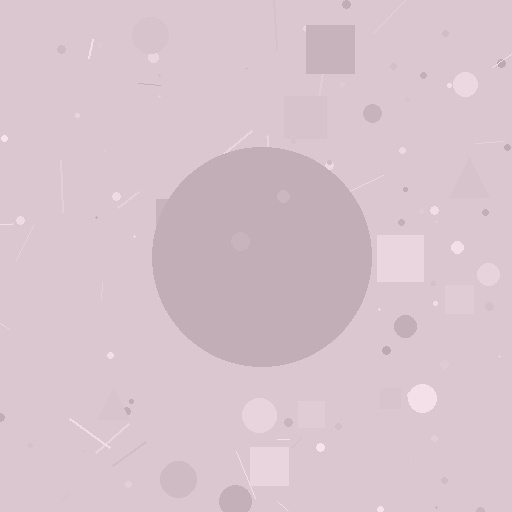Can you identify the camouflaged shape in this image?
The camouflaged shape is a circle.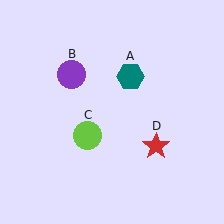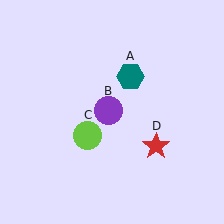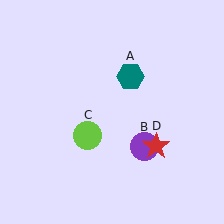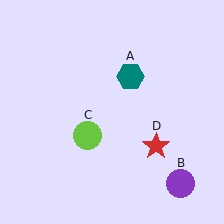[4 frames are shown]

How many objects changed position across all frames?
1 object changed position: purple circle (object B).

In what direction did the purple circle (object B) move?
The purple circle (object B) moved down and to the right.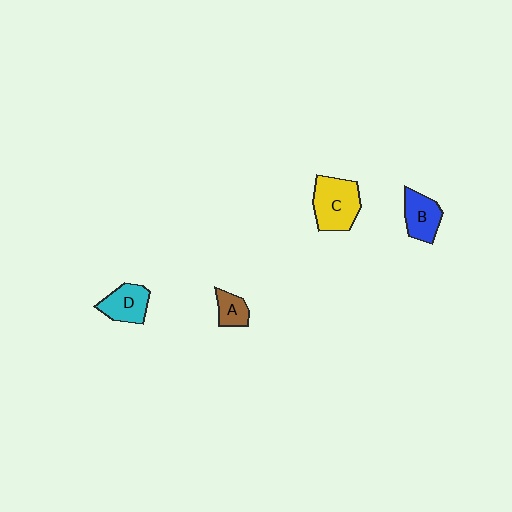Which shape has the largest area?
Shape C (yellow).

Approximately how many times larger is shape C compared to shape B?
Approximately 1.5 times.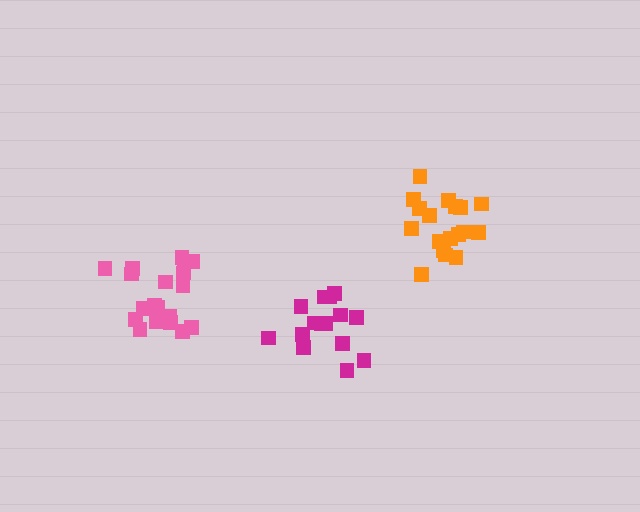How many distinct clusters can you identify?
There are 3 distinct clusters.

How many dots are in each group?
Group 1: 19 dots, Group 2: 15 dots, Group 3: 18 dots (52 total).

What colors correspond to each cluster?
The clusters are colored: pink, magenta, orange.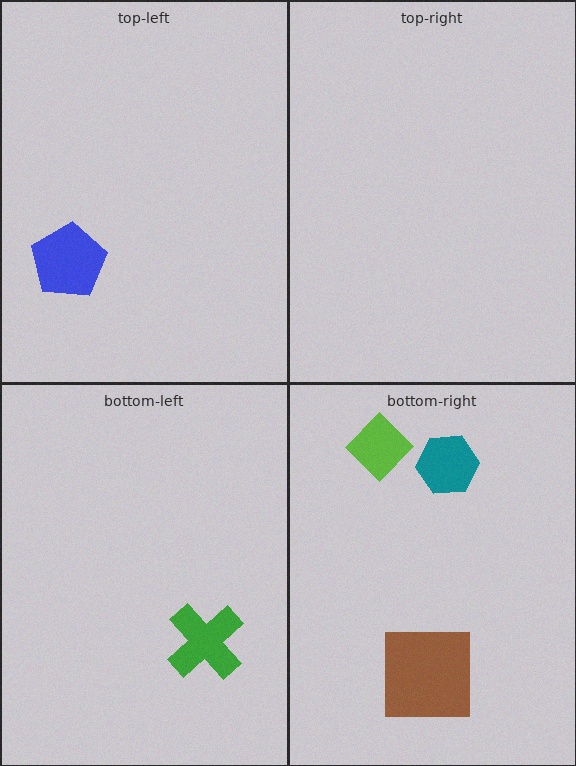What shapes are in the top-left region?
The blue pentagon.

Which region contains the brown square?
The bottom-right region.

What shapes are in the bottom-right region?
The lime diamond, the teal hexagon, the brown square.